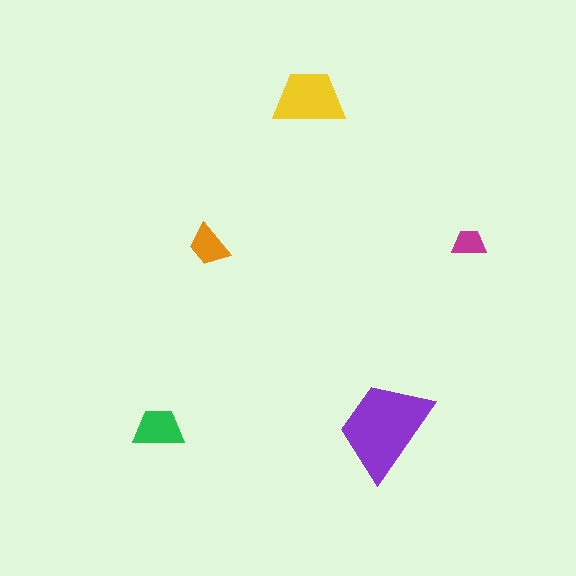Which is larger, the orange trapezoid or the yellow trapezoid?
The yellow one.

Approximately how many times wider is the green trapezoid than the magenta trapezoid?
About 1.5 times wider.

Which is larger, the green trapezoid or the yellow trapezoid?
The yellow one.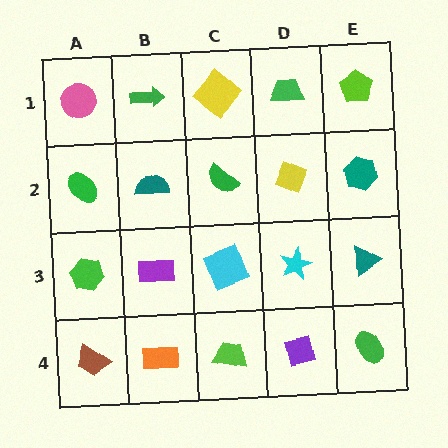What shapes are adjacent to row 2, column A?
A pink circle (row 1, column A), a green hexagon (row 3, column A), a teal semicircle (row 2, column B).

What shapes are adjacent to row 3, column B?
A teal semicircle (row 2, column B), an orange rectangle (row 4, column B), a green hexagon (row 3, column A), a cyan square (row 3, column C).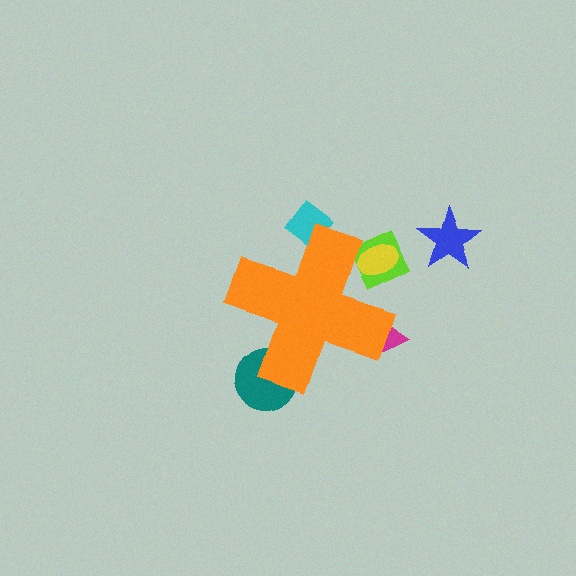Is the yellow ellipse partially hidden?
Yes, the yellow ellipse is partially hidden behind the orange cross.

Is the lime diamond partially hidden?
Yes, the lime diamond is partially hidden behind the orange cross.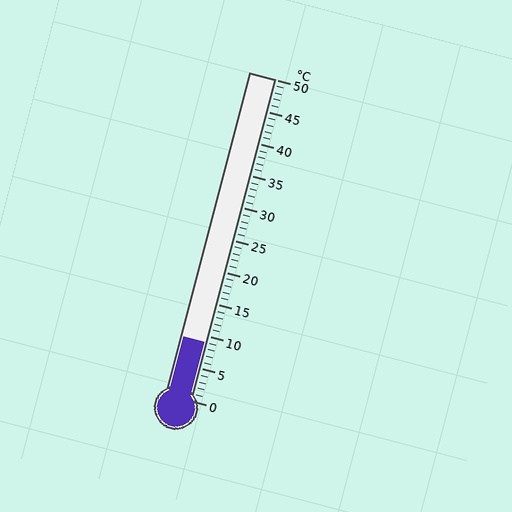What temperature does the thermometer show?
The thermometer shows approximately 9°C.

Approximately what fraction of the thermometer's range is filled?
The thermometer is filled to approximately 20% of its range.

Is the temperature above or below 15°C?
The temperature is below 15°C.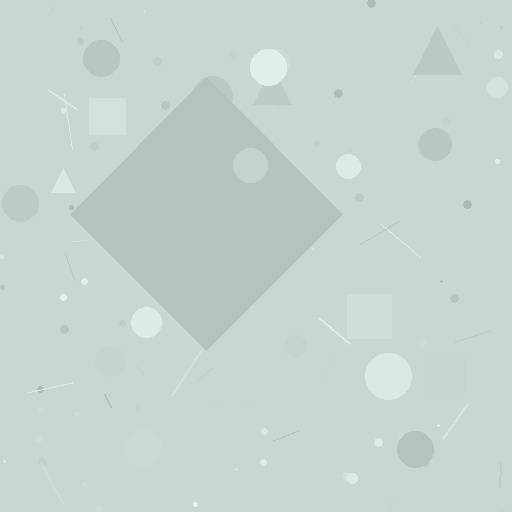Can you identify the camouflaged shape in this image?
The camouflaged shape is a diamond.